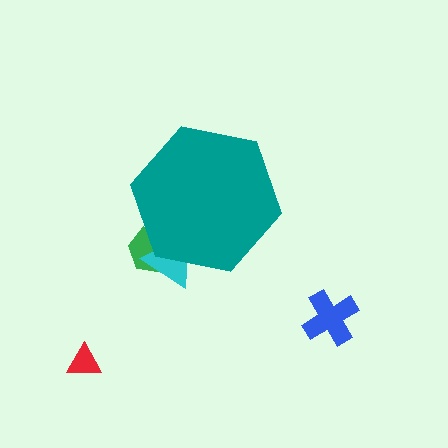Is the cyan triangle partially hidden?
Yes, the cyan triangle is partially hidden behind the teal hexagon.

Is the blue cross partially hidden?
No, the blue cross is fully visible.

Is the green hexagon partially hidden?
Yes, the green hexagon is partially hidden behind the teal hexagon.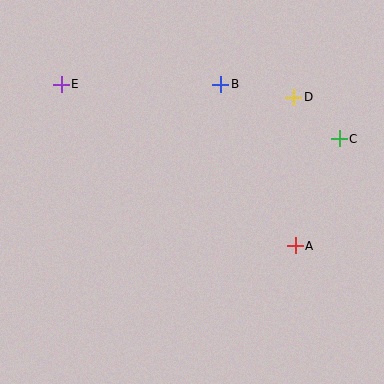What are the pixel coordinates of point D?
Point D is at (294, 97).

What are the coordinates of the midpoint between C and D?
The midpoint between C and D is at (316, 118).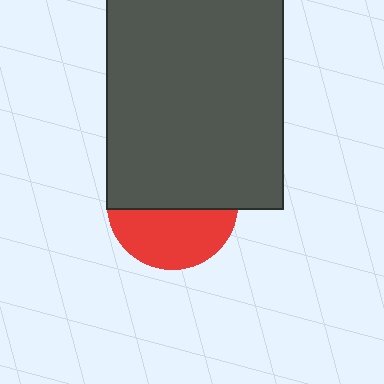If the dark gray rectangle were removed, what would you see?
You would see the complete red circle.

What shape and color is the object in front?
The object in front is a dark gray rectangle.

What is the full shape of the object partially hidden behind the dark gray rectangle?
The partially hidden object is a red circle.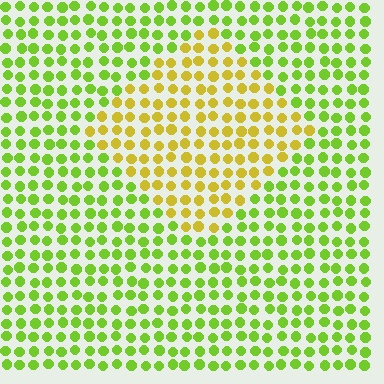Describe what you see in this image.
The image is filled with small lime elements in a uniform arrangement. A diamond-shaped region is visible where the elements are tinted to a slightly different hue, forming a subtle color boundary.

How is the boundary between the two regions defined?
The boundary is defined purely by a slight shift in hue (about 40 degrees). Spacing, size, and orientation are identical on both sides.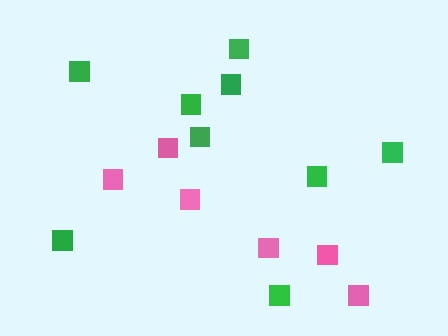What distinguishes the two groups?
There are 2 groups: one group of green squares (9) and one group of pink squares (6).